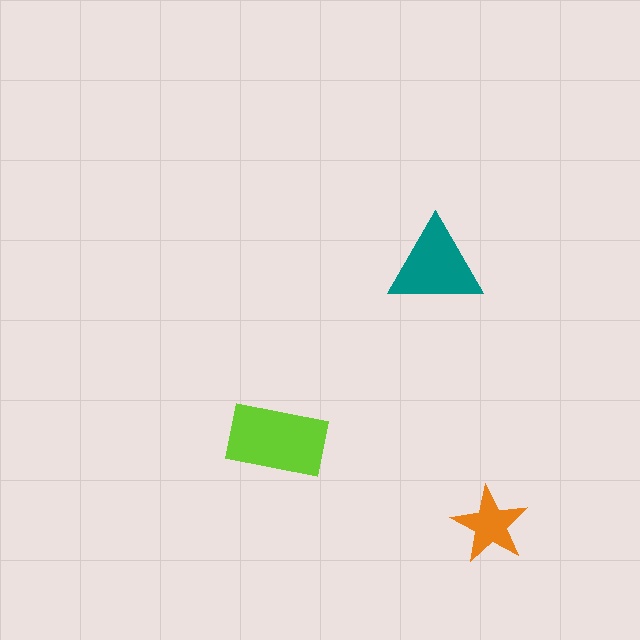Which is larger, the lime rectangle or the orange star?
The lime rectangle.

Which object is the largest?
The lime rectangle.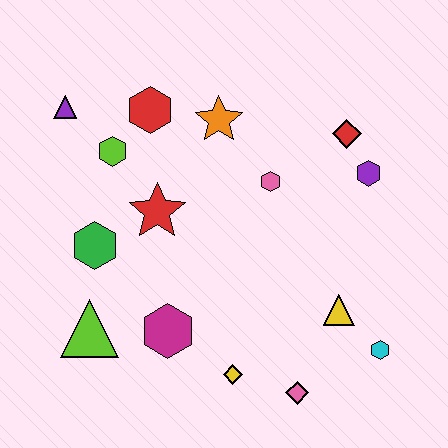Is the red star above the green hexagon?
Yes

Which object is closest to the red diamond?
The purple hexagon is closest to the red diamond.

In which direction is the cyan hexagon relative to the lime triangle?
The cyan hexagon is to the right of the lime triangle.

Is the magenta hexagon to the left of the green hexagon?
No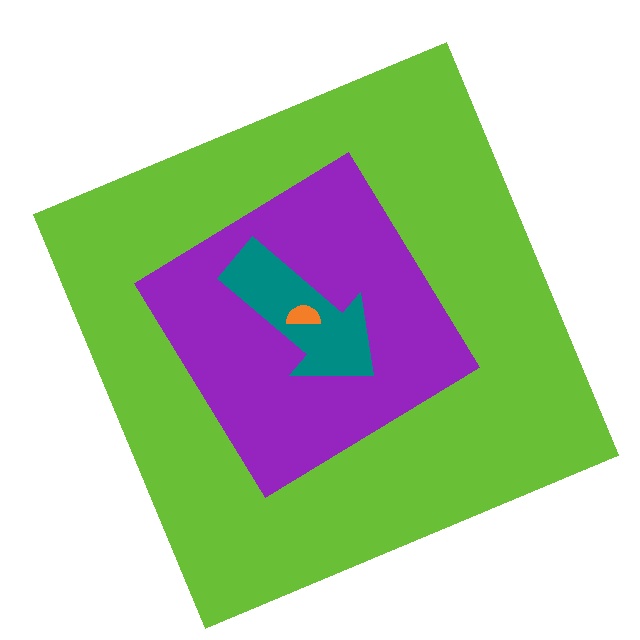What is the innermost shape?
The orange semicircle.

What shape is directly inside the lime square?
The purple diamond.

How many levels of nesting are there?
4.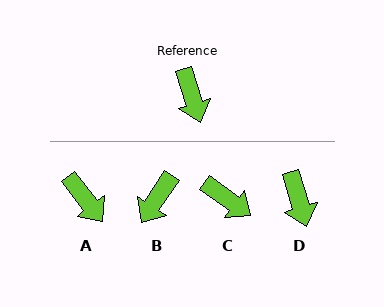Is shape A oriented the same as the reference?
No, it is off by about 21 degrees.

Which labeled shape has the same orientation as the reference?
D.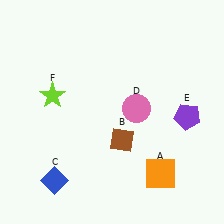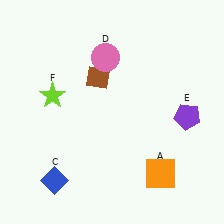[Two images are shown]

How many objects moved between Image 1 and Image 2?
2 objects moved between the two images.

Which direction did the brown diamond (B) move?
The brown diamond (B) moved up.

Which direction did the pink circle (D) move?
The pink circle (D) moved up.